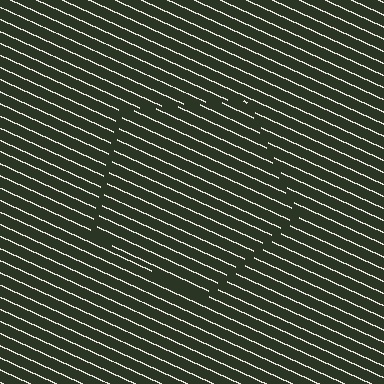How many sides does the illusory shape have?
5 sides — the line-ends trace a pentagon.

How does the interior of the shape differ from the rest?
The interior of the shape contains the same grating, shifted by half a period — the contour is defined by the phase discontinuity where line-ends from the inner and outer gratings abut.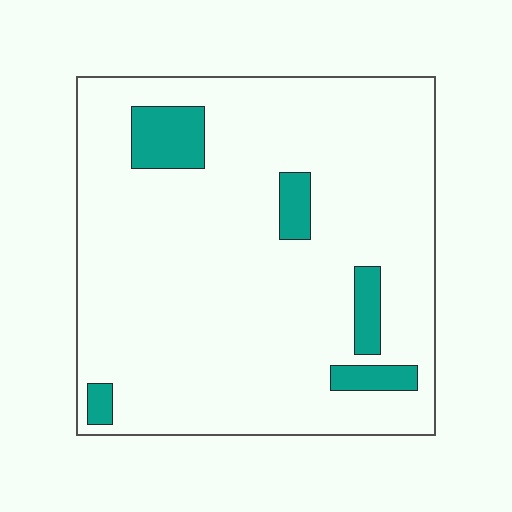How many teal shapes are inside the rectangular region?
5.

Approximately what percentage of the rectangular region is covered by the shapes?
Approximately 10%.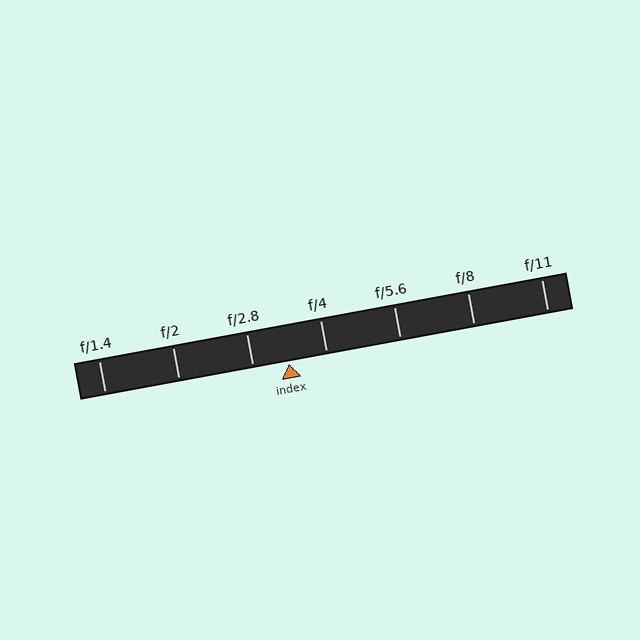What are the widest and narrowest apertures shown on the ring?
The widest aperture shown is f/1.4 and the narrowest is f/11.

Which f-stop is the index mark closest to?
The index mark is closest to f/2.8.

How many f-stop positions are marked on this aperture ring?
There are 7 f-stop positions marked.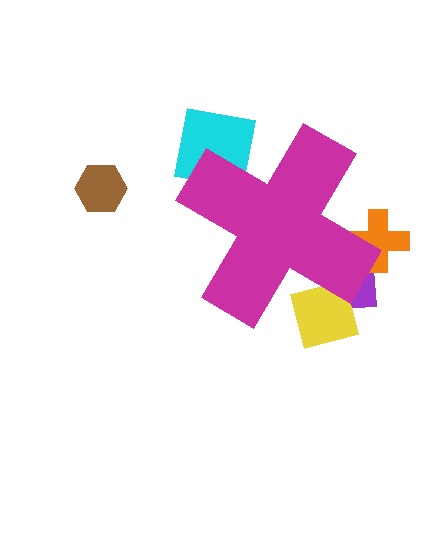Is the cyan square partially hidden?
Yes, the cyan square is partially hidden behind the magenta cross.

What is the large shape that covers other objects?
A magenta cross.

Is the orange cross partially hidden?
Yes, the orange cross is partially hidden behind the magenta cross.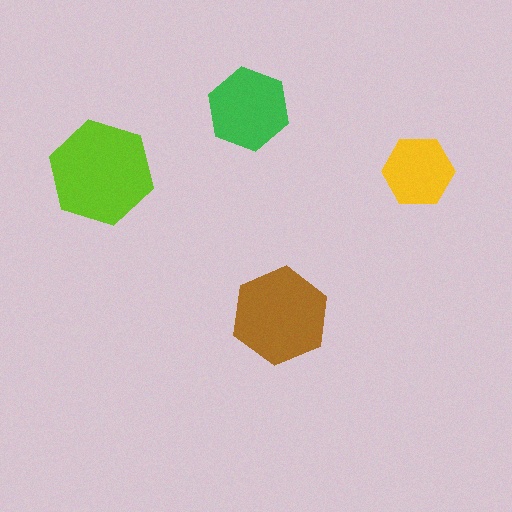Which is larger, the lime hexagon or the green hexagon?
The lime one.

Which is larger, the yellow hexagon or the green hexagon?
The green one.